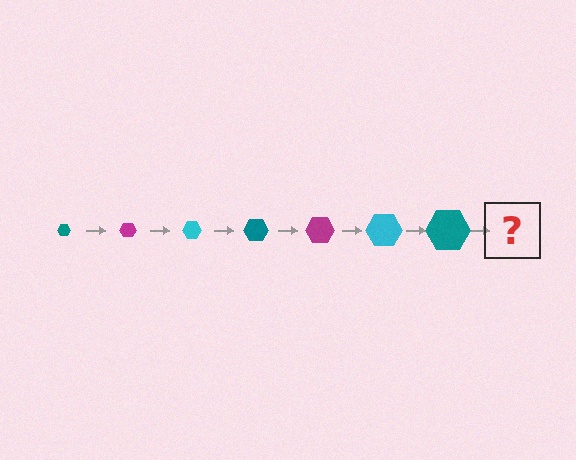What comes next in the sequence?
The next element should be a magenta hexagon, larger than the previous one.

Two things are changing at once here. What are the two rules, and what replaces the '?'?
The two rules are that the hexagon grows larger each step and the color cycles through teal, magenta, and cyan. The '?' should be a magenta hexagon, larger than the previous one.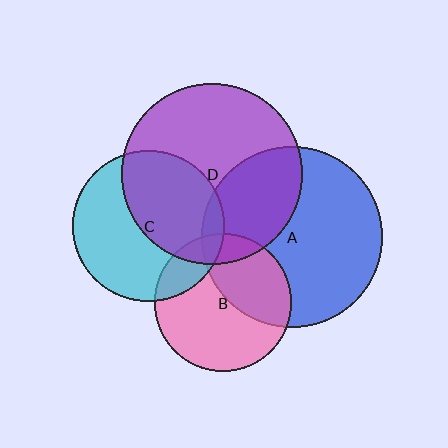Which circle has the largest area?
Circle D (purple).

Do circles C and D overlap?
Yes.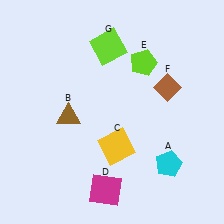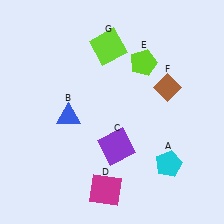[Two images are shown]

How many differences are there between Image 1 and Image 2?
There are 2 differences between the two images.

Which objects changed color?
B changed from brown to blue. C changed from yellow to purple.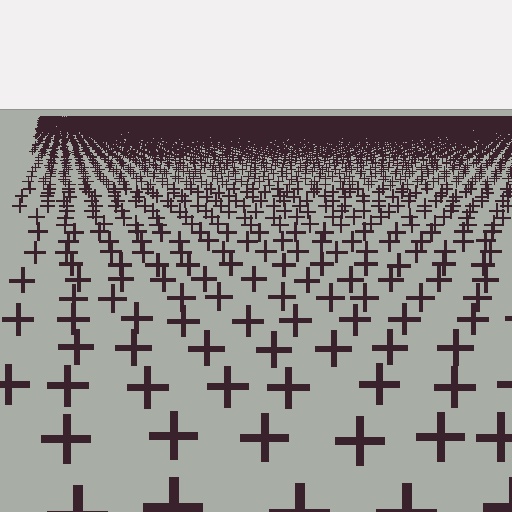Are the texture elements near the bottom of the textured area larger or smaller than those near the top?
Larger. Near the bottom, elements are closer to the viewer and appear at a bigger on-screen size.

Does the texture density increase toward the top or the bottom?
Density increases toward the top.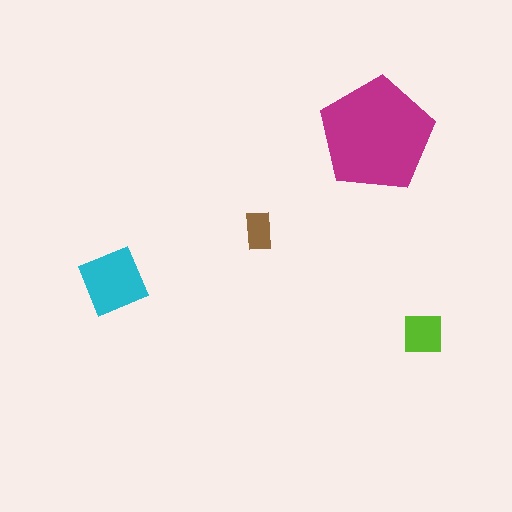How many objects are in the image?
There are 4 objects in the image.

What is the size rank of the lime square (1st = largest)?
3rd.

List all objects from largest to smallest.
The magenta pentagon, the cyan diamond, the lime square, the brown rectangle.